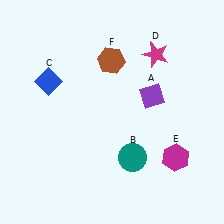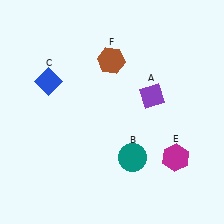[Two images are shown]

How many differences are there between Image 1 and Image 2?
There is 1 difference between the two images.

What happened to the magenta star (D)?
The magenta star (D) was removed in Image 2. It was in the top-right area of Image 1.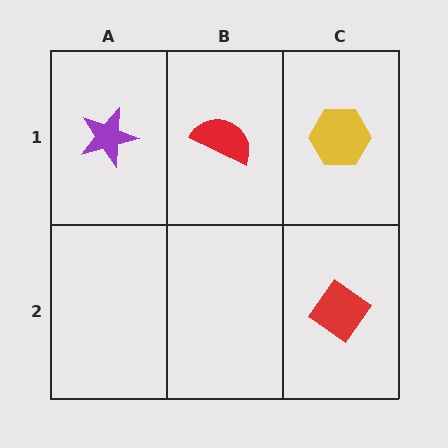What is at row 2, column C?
A red diamond.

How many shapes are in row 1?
3 shapes.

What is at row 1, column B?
A red semicircle.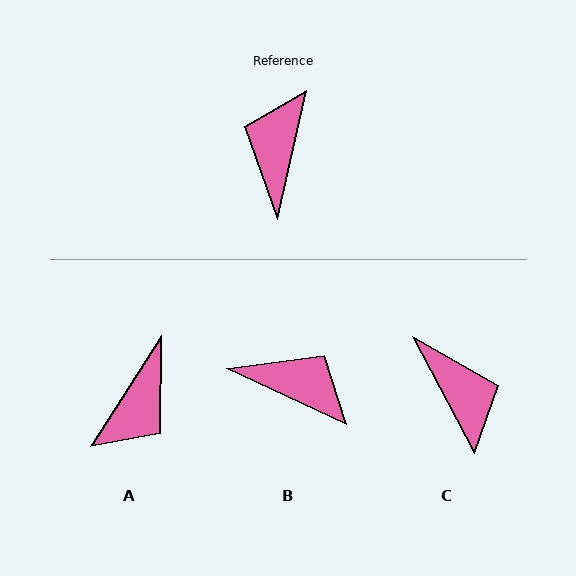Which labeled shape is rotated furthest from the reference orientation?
A, about 160 degrees away.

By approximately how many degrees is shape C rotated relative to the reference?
Approximately 139 degrees clockwise.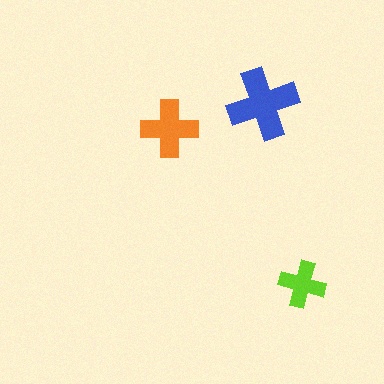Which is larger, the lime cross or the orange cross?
The orange one.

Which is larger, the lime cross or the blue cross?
The blue one.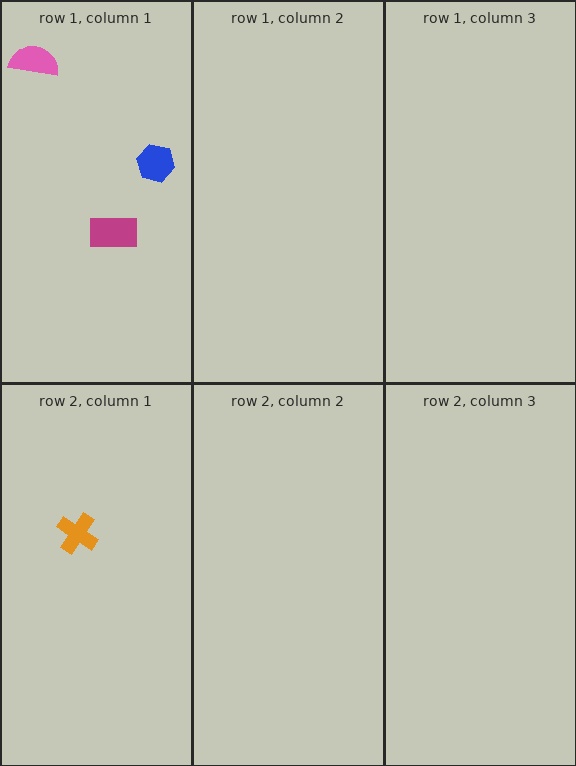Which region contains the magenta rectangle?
The row 1, column 1 region.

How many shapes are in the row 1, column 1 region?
3.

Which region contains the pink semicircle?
The row 1, column 1 region.